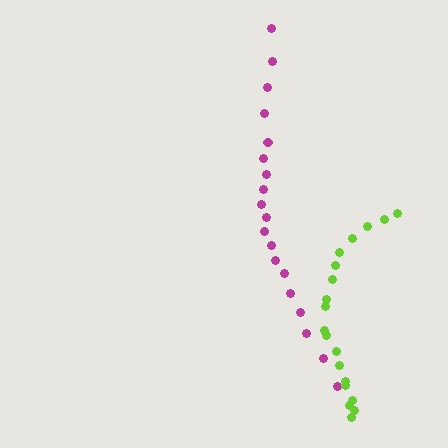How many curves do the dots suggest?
There are 2 distinct paths.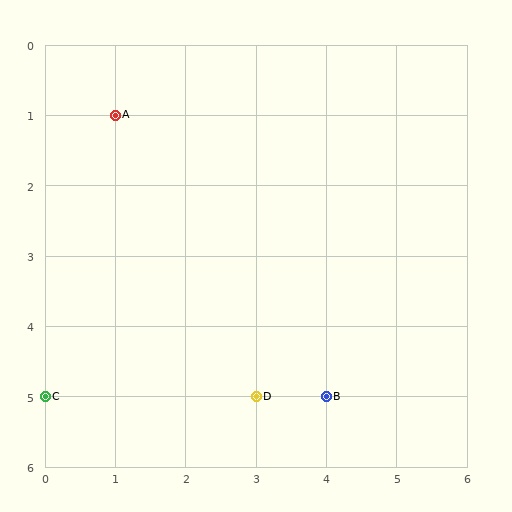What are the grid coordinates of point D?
Point D is at grid coordinates (3, 5).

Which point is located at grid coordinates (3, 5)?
Point D is at (3, 5).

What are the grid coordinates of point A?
Point A is at grid coordinates (1, 1).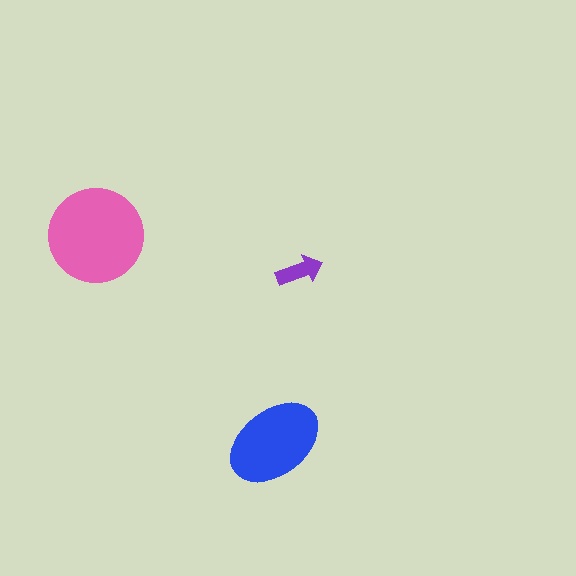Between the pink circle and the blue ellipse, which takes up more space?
The pink circle.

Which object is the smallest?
The purple arrow.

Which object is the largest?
The pink circle.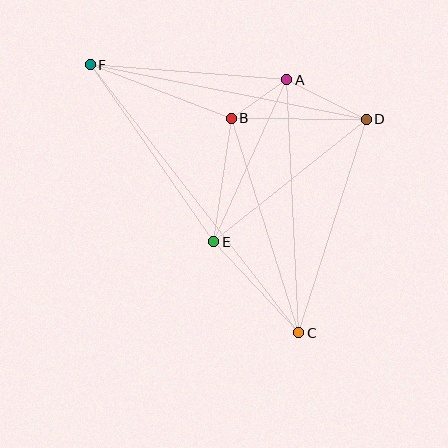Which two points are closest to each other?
Points A and B are closest to each other.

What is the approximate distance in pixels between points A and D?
The distance between A and D is approximately 89 pixels.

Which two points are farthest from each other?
Points C and F are farthest from each other.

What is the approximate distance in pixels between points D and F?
The distance between D and F is approximately 282 pixels.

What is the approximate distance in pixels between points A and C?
The distance between A and C is approximately 253 pixels.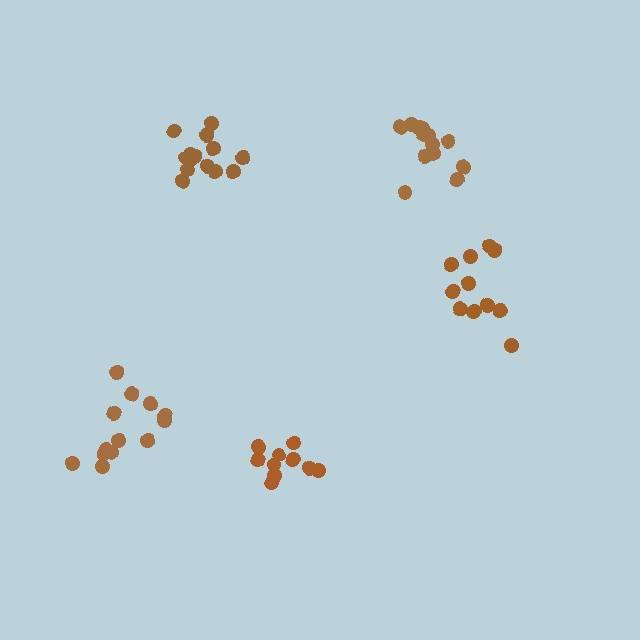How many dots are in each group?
Group 1: 10 dots, Group 2: 14 dots, Group 3: 11 dots, Group 4: 13 dots, Group 5: 13 dots (61 total).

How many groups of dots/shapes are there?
There are 5 groups.